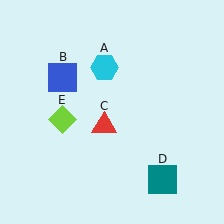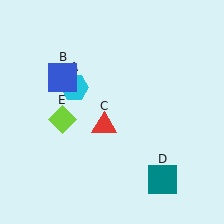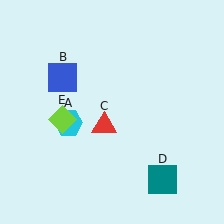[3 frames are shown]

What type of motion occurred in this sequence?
The cyan hexagon (object A) rotated counterclockwise around the center of the scene.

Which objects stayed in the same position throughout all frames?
Blue square (object B) and red triangle (object C) and teal square (object D) and lime diamond (object E) remained stationary.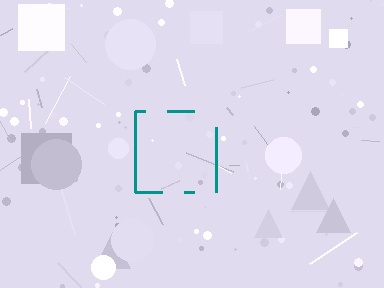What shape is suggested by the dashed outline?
The dashed outline suggests a square.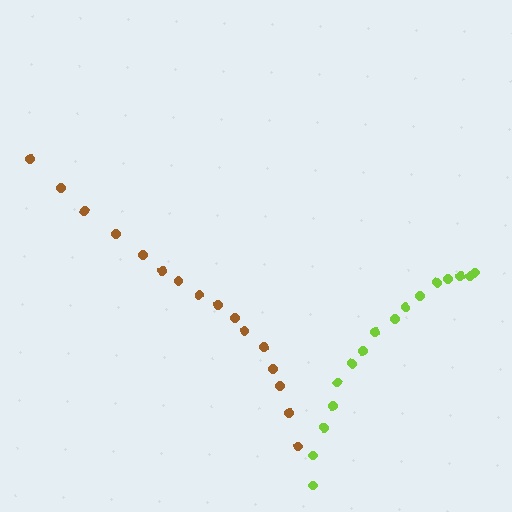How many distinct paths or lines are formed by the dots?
There are 2 distinct paths.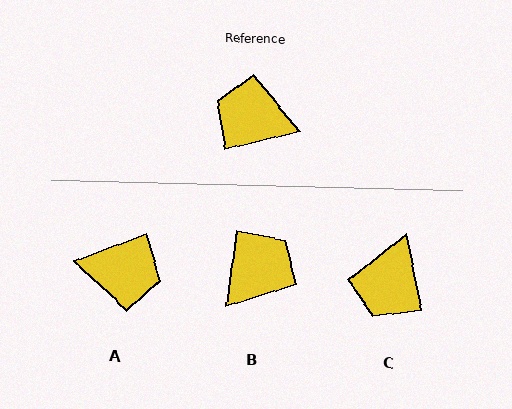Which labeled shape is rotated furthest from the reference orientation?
A, about 173 degrees away.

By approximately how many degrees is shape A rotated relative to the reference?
Approximately 173 degrees clockwise.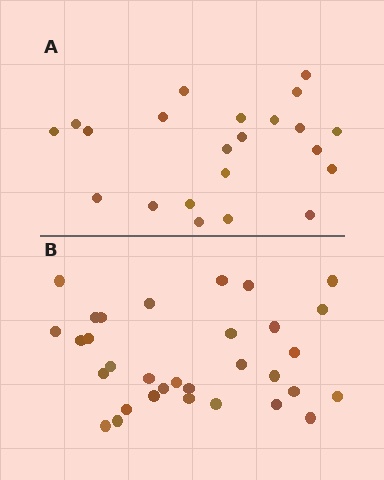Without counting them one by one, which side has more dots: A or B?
Region B (the bottom region) has more dots.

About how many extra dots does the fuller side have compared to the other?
Region B has roughly 10 or so more dots than region A.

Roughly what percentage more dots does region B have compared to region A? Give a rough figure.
About 45% more.